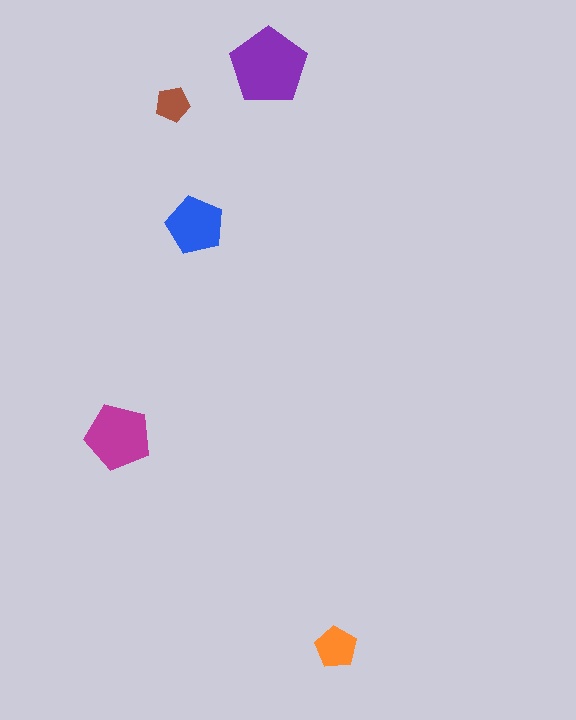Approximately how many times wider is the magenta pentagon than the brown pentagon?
About 2 times wider.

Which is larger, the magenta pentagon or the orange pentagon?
The magenta one.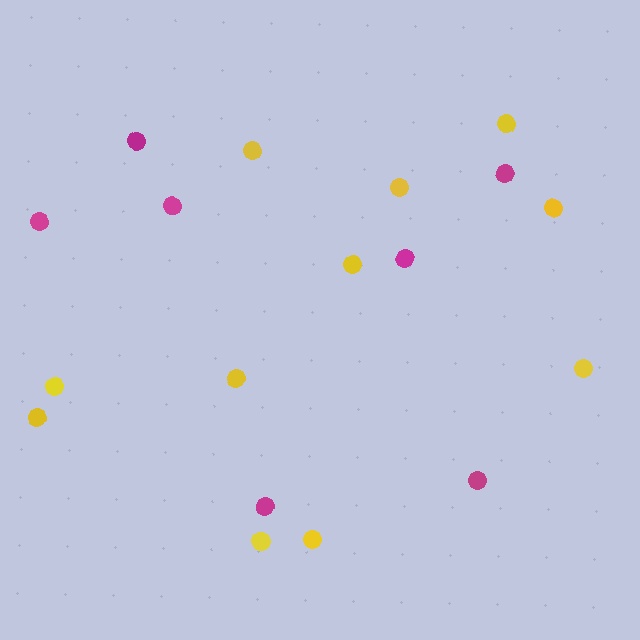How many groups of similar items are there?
There are 2 groups: one group of magenta circles (7) and one group of yellow circles (11).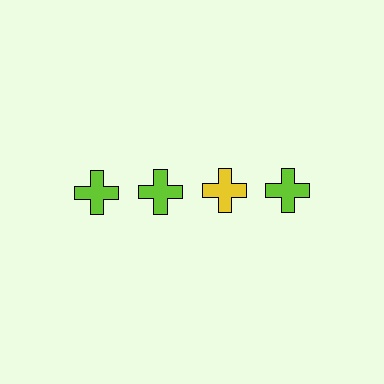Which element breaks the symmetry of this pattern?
The yellow cross in the top row, center column breaks the symmetry. All other shapes are lime crosses.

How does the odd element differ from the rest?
It has a different color: yellow instead of lime.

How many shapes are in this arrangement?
There are 4 shapes arranged in a grid pattern.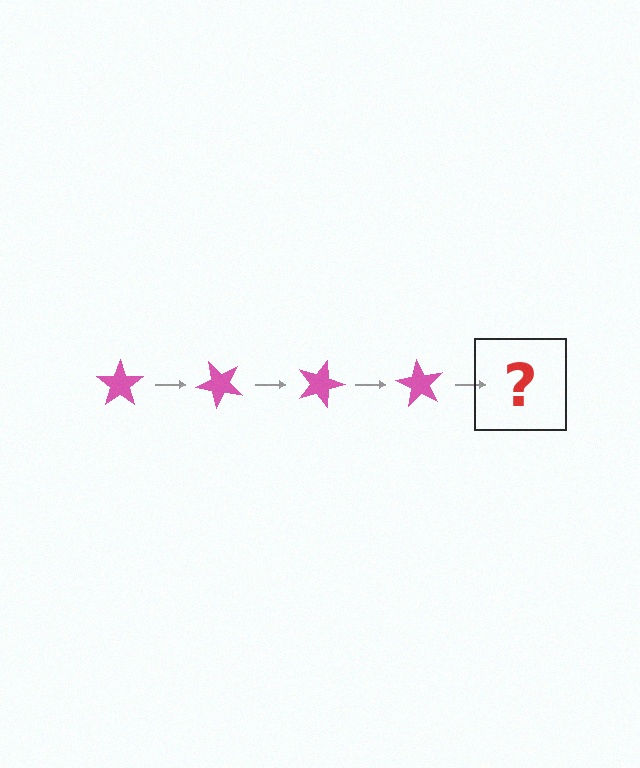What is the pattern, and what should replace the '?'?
The pattern is that the star rotates 45 degrees each step. The '?' should be a pink star rotated 180 degrees.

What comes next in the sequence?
The next element should be a pink star rotated 180 degrees.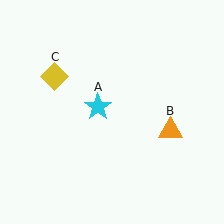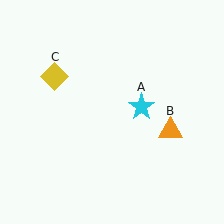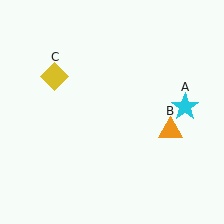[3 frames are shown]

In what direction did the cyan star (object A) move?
The cyan star (object A) moved right.